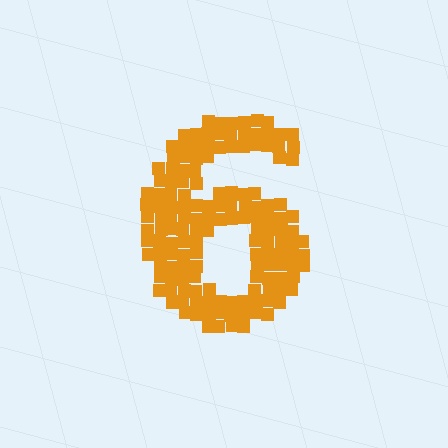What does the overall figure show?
The overall figure shows the digit 6.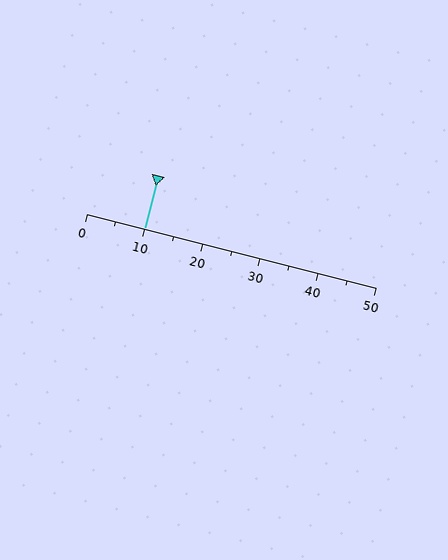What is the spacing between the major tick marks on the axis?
The major ticks are spaced 10 apart.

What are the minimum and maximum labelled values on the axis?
The axis runs from 0 to 50.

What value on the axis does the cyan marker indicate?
The marker indicates approximately 10.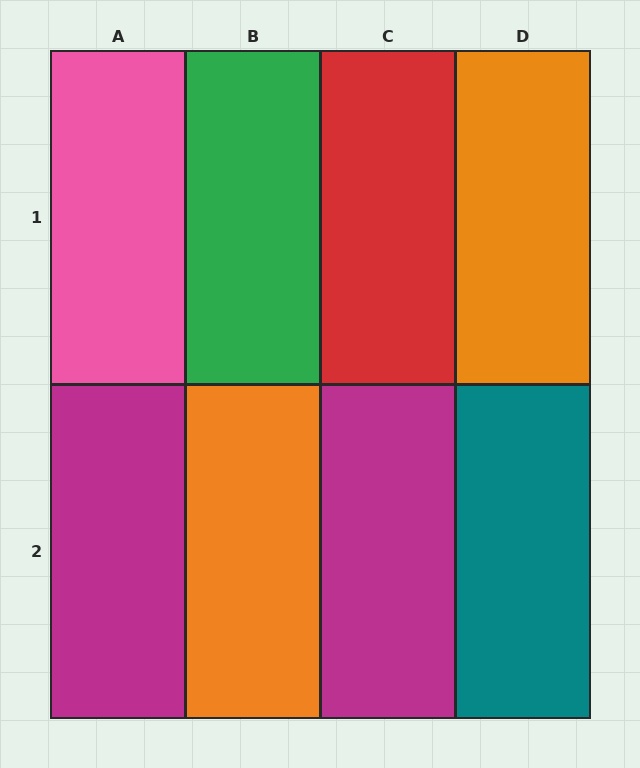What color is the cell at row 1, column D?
Orange.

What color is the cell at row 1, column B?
Green.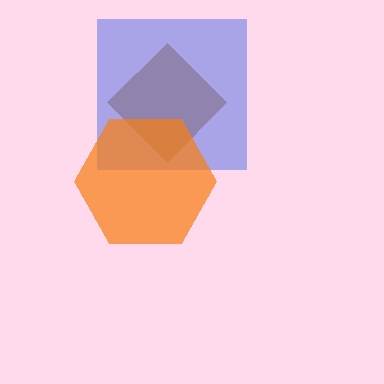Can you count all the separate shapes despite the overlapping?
Yes, there are 3 separate shapes.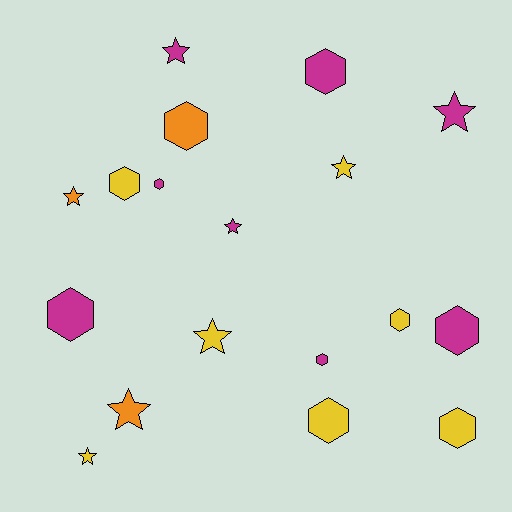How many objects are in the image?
There are 18 objects.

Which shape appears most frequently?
Hexagon, with 10 objects.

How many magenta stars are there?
There are 3 magenta stars.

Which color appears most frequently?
Magenta, with 8 objects.